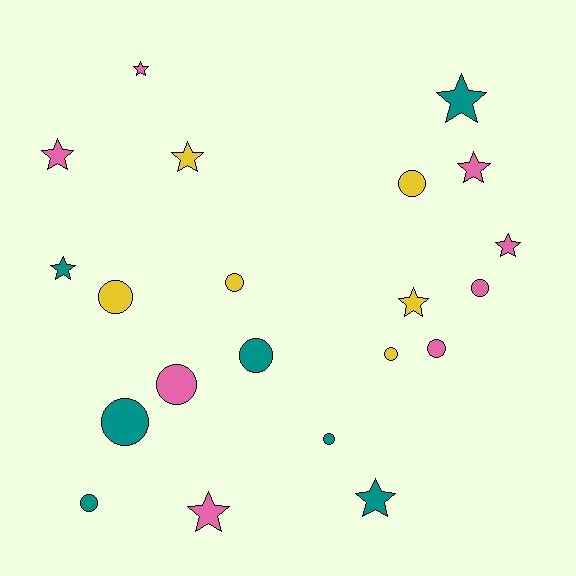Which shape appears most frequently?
Circle, with 11 objects.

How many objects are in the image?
There are 21 objects.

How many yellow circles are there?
There are 4 yellow circles.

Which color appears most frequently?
Pink, with 8 objects.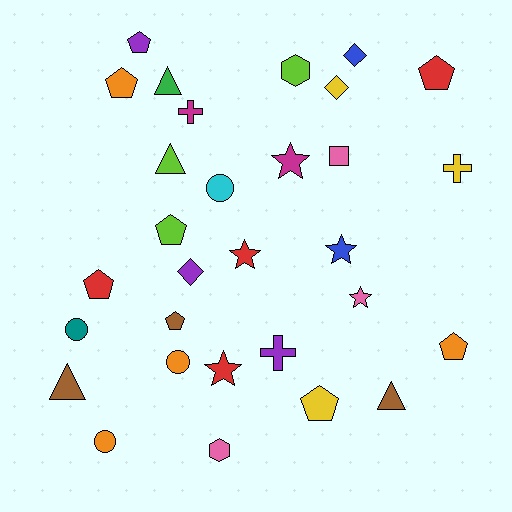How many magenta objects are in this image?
There are 2 magenta objects.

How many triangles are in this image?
There are 4 triangles.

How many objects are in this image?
There are 30 objects.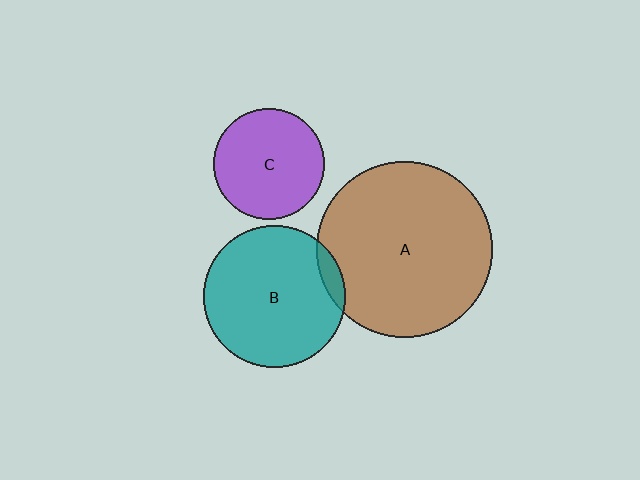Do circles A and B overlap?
Yes.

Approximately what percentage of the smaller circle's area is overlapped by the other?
Approximately 5%.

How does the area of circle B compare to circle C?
Approximately 1.6 times.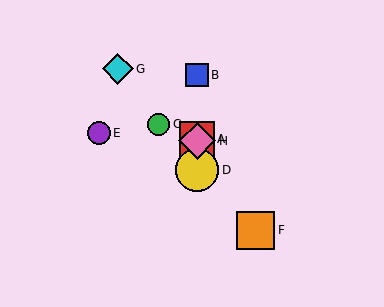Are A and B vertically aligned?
Yes, both are at x≈197.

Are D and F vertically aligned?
No, D is at x≈197 and F is at x≈256.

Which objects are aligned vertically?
Objects A, B, D, H are aligned vertically.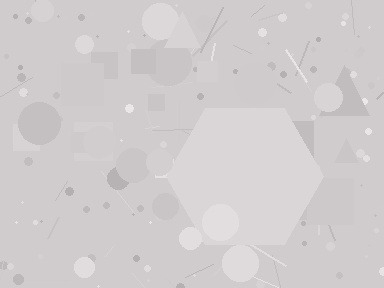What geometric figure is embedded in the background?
A hexagon is embedded in the background.